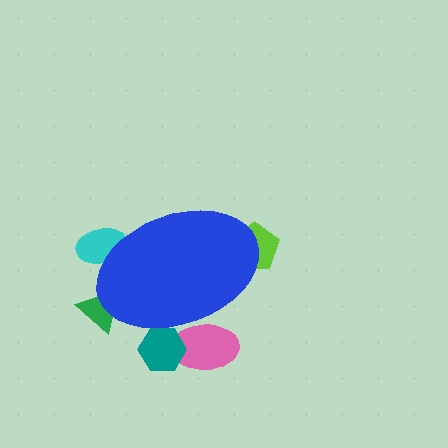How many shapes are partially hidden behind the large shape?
5 shapes are partially hidden.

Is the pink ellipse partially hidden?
Yes, the pink ellipse is partially hidden behind the blue ellipse.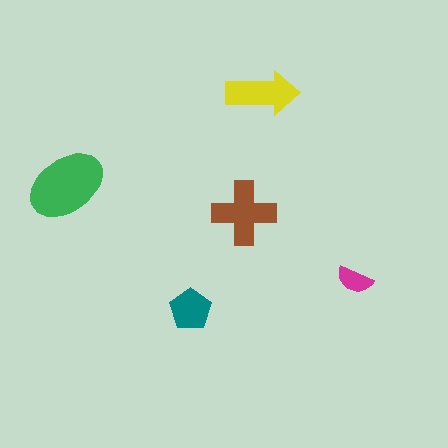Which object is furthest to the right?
The magenta semicircle is rightmost.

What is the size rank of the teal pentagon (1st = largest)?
4th.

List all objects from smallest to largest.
The magenta semicircle, the teal pentagon, the yellow arrow, the brown cross, the green ellipse.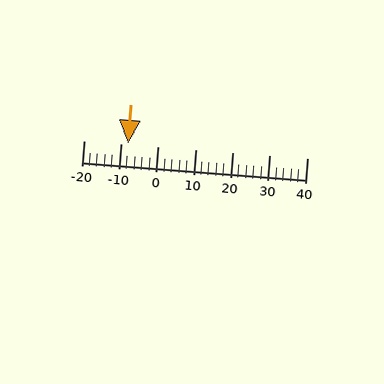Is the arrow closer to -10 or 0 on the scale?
The arrow is closer to -10.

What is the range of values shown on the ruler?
The ruler shows values from -20 to 40.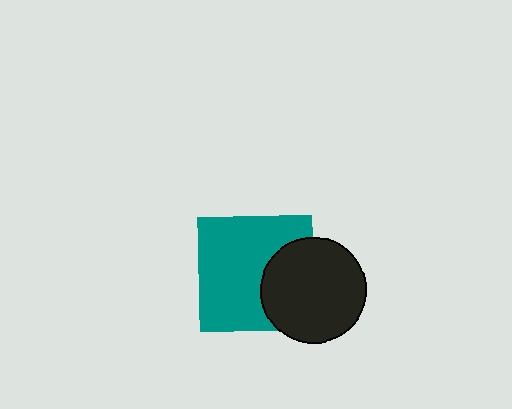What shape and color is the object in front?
The object in front is a black circle.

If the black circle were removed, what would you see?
You would see the complete teal square.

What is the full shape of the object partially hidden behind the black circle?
The partially hidden object is a teal square.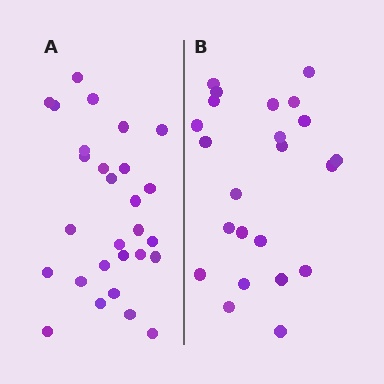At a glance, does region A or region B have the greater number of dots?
Region A (the left region) has more dots.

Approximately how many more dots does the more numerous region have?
Region A has about 5 more dots than region B.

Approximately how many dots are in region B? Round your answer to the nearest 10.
About 20 dots. (The exact count is 23, which rounds to 20.)